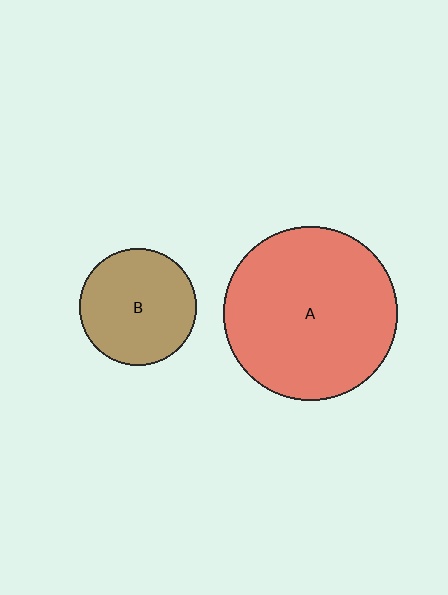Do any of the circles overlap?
No, none of the circles overlap.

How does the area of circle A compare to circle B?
Approximately 2.2 times.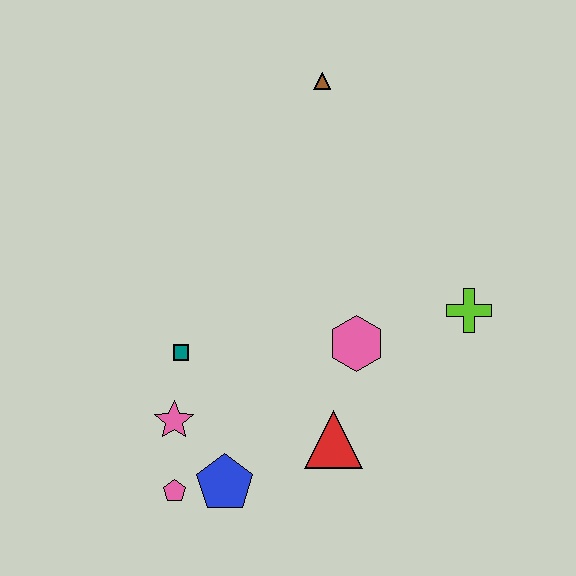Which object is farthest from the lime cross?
The pink pentagon is farthest from the lime cross.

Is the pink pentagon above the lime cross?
No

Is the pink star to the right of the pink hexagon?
No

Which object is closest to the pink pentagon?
The blue pentagon is closest to the pink pentagon.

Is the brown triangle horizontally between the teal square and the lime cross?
Yes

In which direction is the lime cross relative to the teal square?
The lime cross is to the right of the teal square.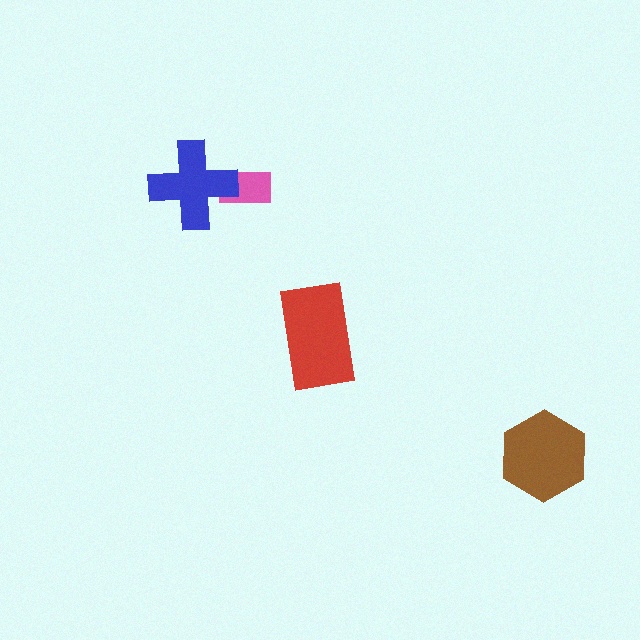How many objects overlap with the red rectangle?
0 objects overlap with the red rectangle.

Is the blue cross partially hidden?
No, no other shape covers it.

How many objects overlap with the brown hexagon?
0 objects overlap with the brown hexagon.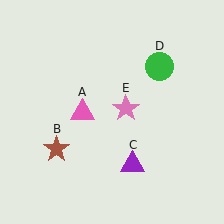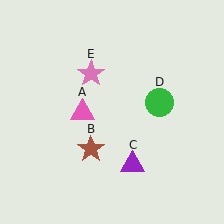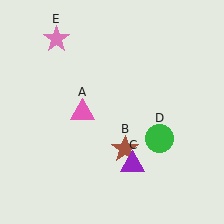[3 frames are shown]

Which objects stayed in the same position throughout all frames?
Pink triangle (object A) and purple triangle (object C) remained stationary.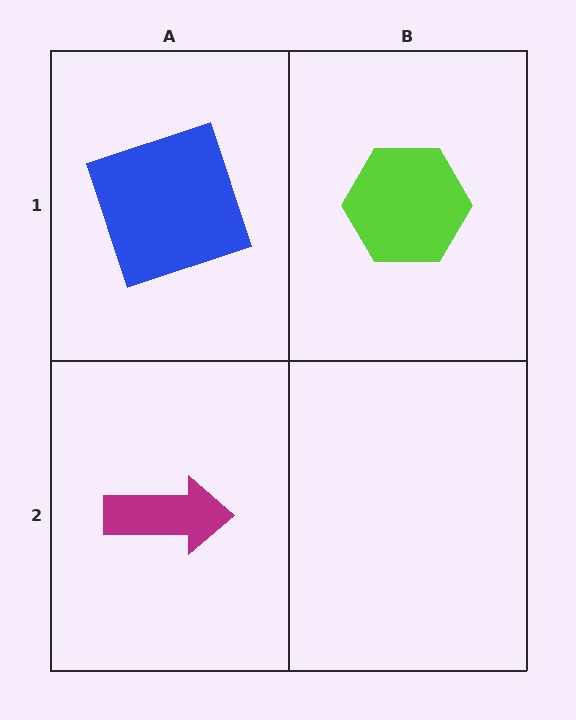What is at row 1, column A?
A blue square.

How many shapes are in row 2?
1 shape.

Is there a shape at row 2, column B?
No, that cell is empty.